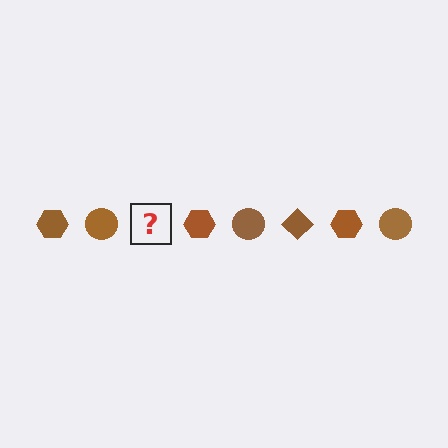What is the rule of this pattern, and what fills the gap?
The rule is that the pattern cycles through hexagon, circle, diamond shapes in brown. The gap should be filled with a brown diamond.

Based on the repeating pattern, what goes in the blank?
The blank should be a brown diamond.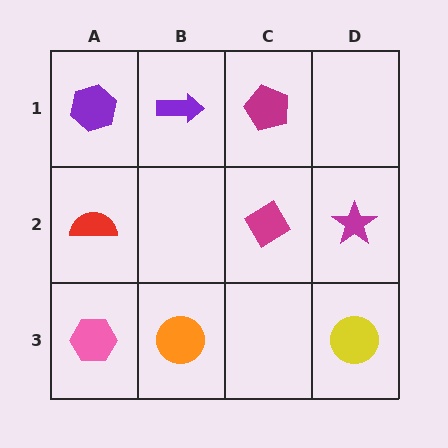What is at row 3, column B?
An orange circle.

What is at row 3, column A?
A pink hexagon.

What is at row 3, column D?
A yellow circle.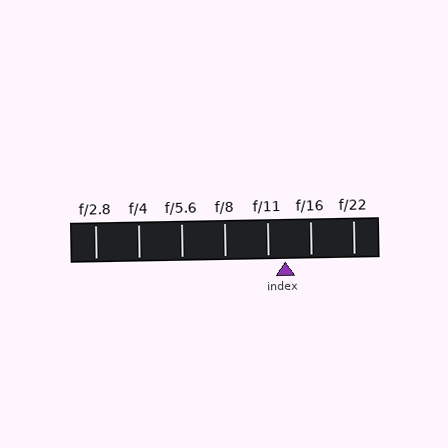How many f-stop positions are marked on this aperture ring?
There are 7 f-stop positions marked.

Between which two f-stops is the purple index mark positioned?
The index mark is between f/11 and f/16.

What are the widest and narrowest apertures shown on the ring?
The widest aperture shown is f/2.8 and the narrowest is f/22.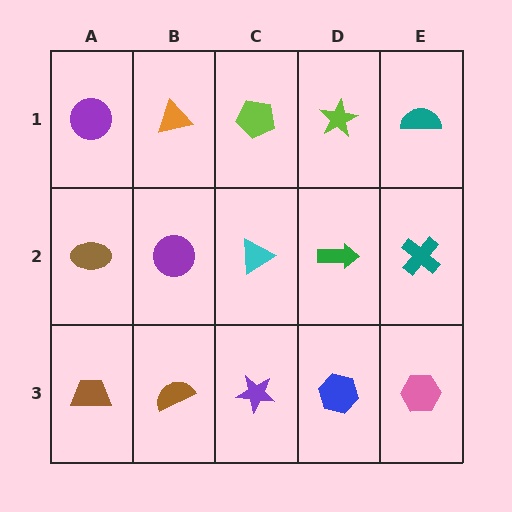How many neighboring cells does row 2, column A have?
3.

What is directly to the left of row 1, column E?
A lime star.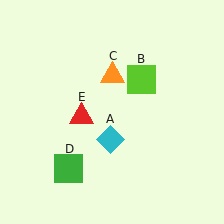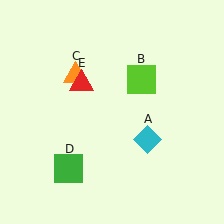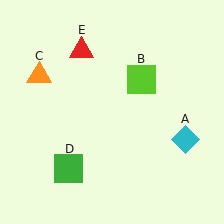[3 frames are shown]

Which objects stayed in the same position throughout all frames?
Lime square (object B) and green square (object D) remained stationary.